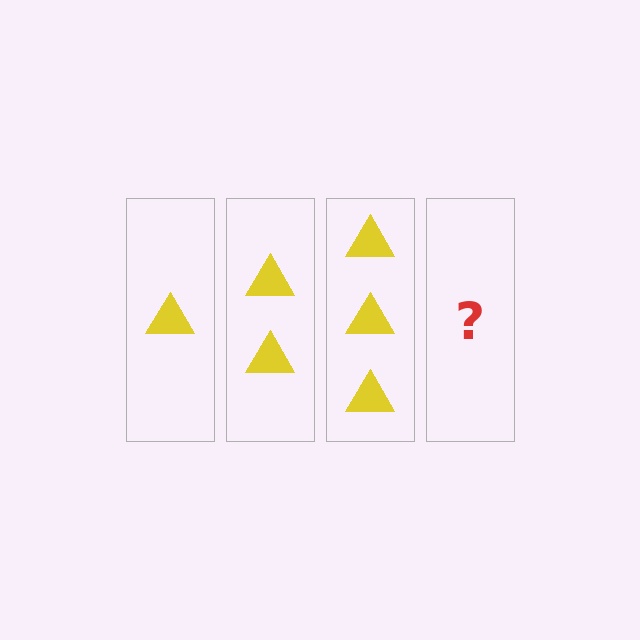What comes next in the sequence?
The next element should be 4 triangles.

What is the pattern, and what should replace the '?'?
The pattern is that each step adds one more triangle. The '?' should be 4 triangles.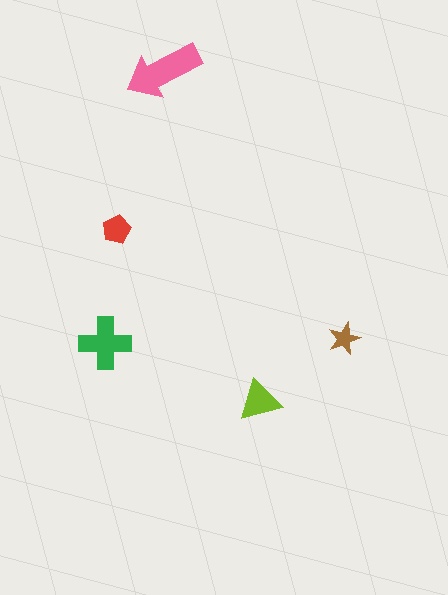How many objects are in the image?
There are 5 objects in the image.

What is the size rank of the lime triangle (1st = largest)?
3rd.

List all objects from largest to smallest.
The pink arrow, the green cross, the lime triangle, the red pentagon, the brown star.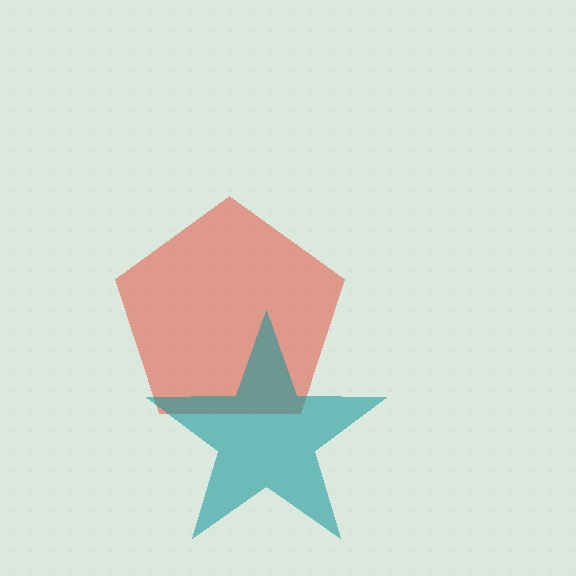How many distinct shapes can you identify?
There are 2 distinct shapes: a red pentagon, a teal star.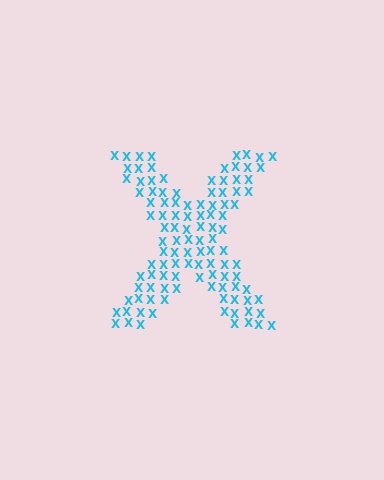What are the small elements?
The small elements are letter X's.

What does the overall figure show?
The overall figure shows the letter X.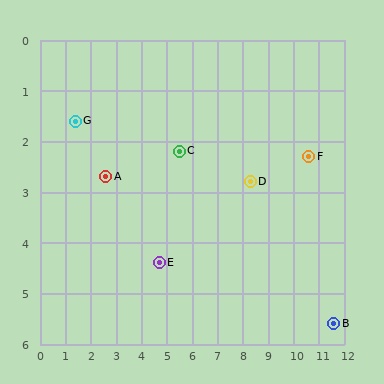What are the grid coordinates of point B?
Point B is at approximately (11.6, 5.6).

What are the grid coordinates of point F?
Point F is at approximately (10.6, 2.3).